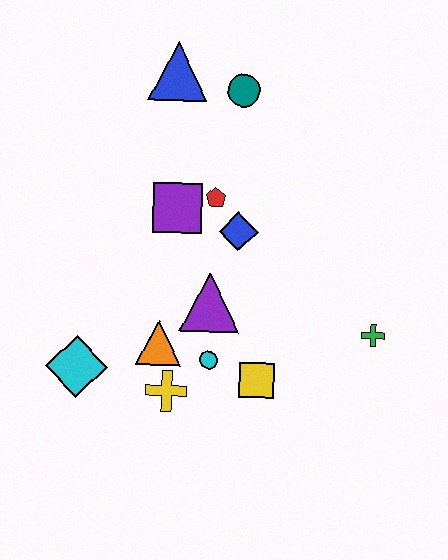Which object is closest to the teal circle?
The blue triangle is closest to the teal circle.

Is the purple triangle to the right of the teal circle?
No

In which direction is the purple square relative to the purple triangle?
The purple square is above the purple triangle.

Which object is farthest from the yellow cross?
The blue triangle is farthest from the yellow cross.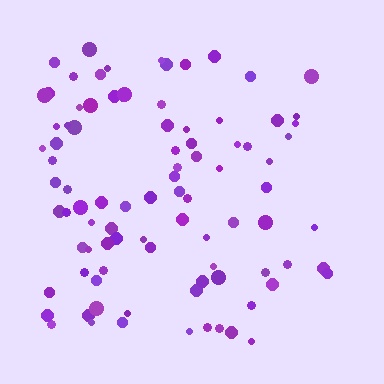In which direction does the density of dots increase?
From right to left, with the left side densest.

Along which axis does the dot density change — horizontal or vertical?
Horizontal.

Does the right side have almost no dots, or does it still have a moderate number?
Still a moderate number, just noticeably fewer than the left.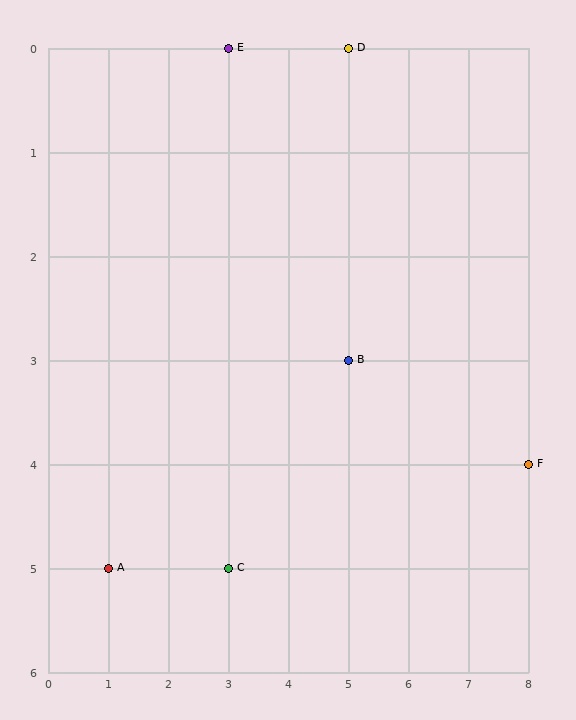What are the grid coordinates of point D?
Point D is at grid coordinates (5, 0).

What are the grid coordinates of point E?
Point E is at grid coordinates (3, 0).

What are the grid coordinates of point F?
Point F is at grid coordinates (8, 4).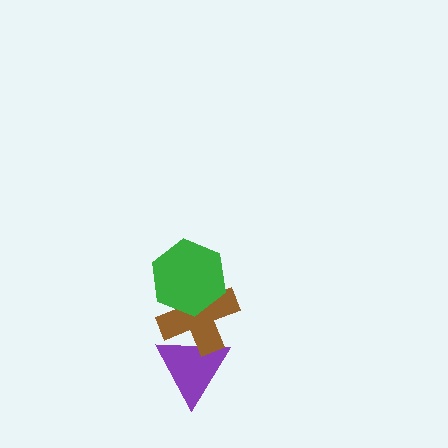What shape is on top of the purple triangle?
The brown cross is on top of the purple triangle.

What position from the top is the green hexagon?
The green hexagon is 1st from the top.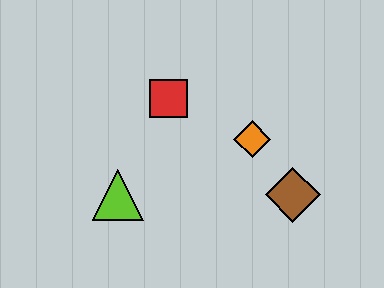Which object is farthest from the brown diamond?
The lime triangle is farthest from the brown diamond.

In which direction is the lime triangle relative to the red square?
The lime triangle is below the red square.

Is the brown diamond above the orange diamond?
No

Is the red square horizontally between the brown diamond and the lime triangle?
Yes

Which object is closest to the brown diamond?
The orange diamond is closest to the brown diamond.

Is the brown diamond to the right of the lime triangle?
Yes